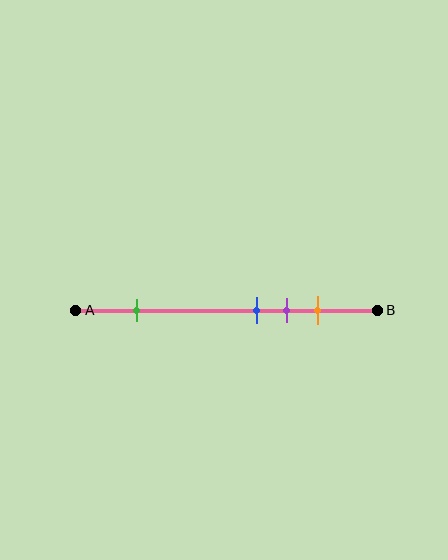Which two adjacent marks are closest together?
The blue and purple marks are the closest adjacent pair.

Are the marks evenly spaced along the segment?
No, the marks are not evenly spaced.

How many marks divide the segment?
There are 4 marks dividing the segment.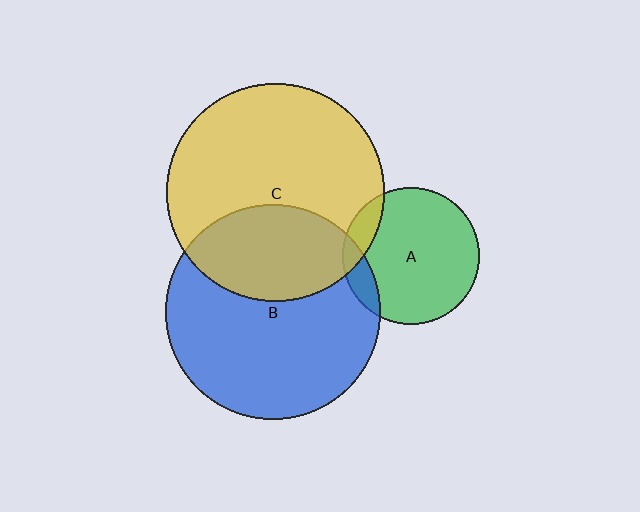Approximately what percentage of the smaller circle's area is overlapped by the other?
Approximately 10%.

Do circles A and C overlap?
Yes.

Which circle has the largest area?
Circle C (yellow).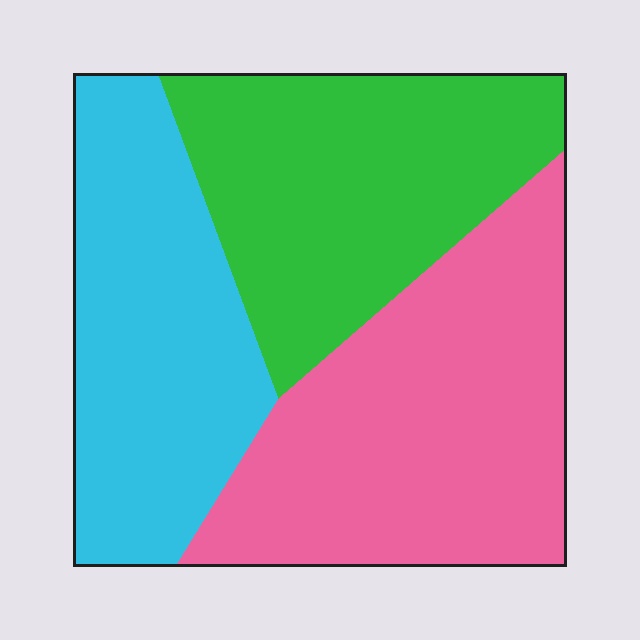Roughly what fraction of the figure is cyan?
Cyan covers 30% of the figure.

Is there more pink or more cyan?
Pink.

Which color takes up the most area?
Pink, at roughly 40%.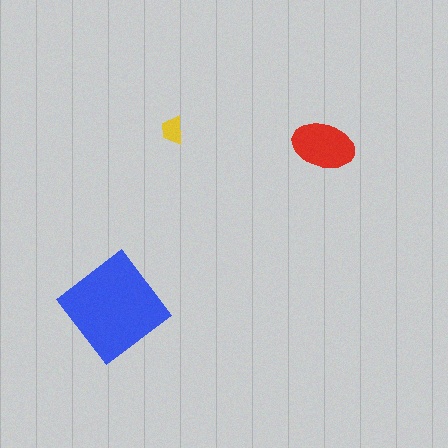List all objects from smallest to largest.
The yellow trapezoid, the red ellipse, the blue diamond.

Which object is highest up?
The yellow trapezoid is topmost.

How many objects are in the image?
There are 3 objects in the image.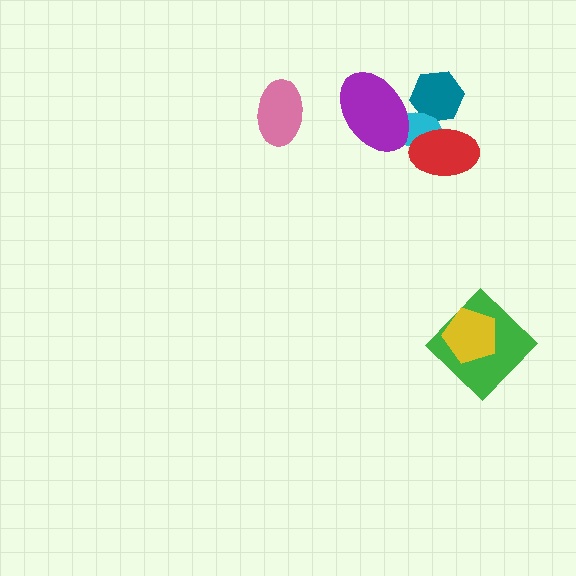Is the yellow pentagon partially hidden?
No, no other shape covers it.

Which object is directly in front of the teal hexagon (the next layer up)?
The cyan ellipse is directly in front of the teal hexagon.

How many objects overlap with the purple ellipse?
2 objects overlap with the purple ellipse.